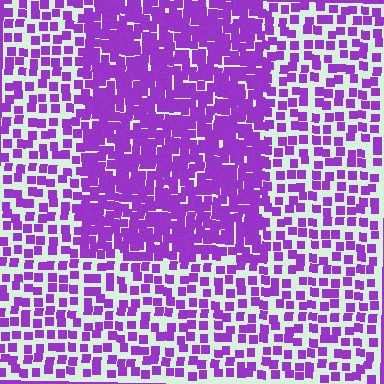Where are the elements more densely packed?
The elements are more densely packed inside the rectangle boundary.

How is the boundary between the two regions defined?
The boundary is defined by a change in element density (approximately 2.1x ratio). All elements are the same color, size, and shape.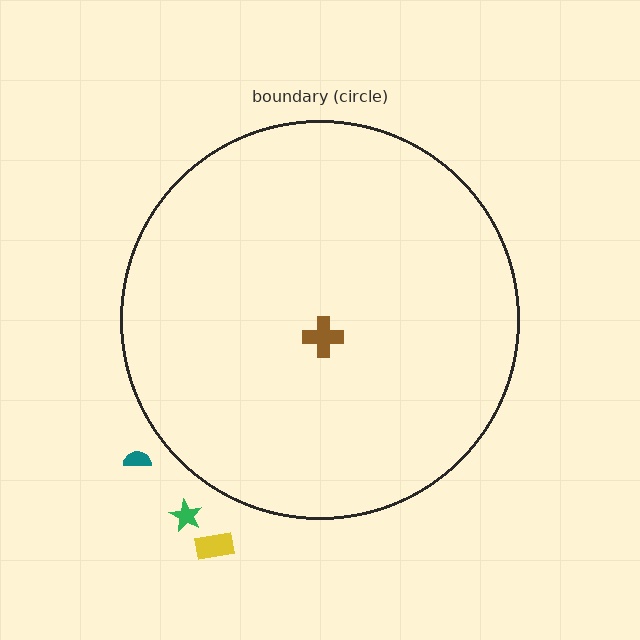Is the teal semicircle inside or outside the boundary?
Outside.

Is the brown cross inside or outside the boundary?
Inside.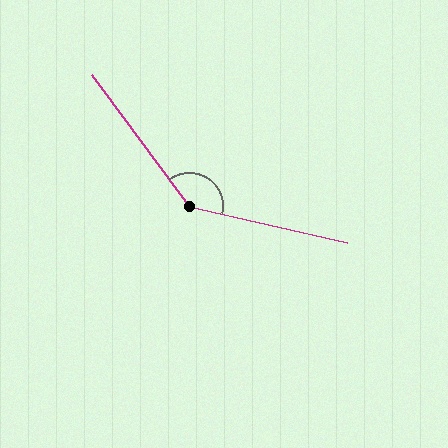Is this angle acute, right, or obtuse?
It is obtuse.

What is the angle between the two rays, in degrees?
Approximately 140 degrees.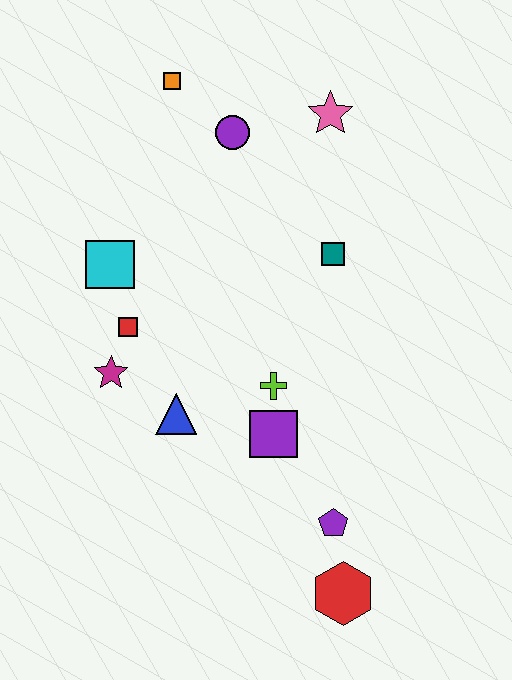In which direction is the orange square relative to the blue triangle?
The orange square is above the blue triangle.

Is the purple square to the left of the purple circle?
No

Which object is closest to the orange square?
The purple circle is closest to the orange square.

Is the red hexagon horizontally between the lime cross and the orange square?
No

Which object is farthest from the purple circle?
The red hexagon is farthest from the purple circle.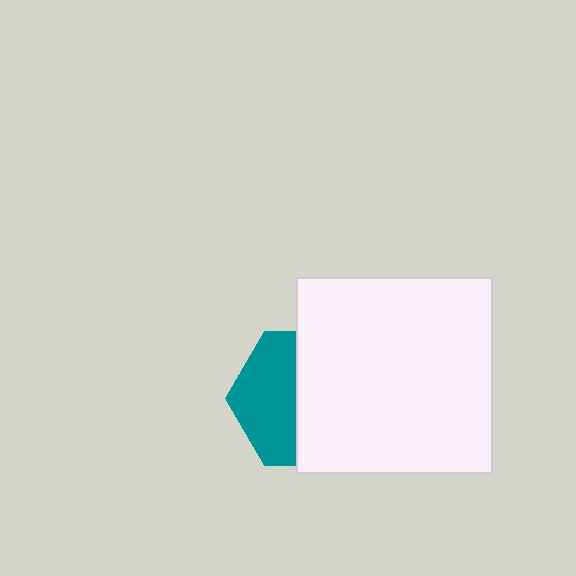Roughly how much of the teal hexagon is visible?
A small part of it is visible (roughly 44%).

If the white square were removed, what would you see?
You would see the complete teal hexagon.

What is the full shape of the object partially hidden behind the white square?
The partially hidden object is a teal hexagon.